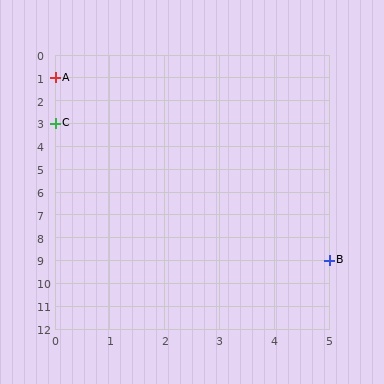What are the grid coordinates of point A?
Point A is at grid coordinates (0, 1).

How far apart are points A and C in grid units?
Points A and C are 2 rows apart.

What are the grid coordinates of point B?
Point B is at grid coordinates (5, 9).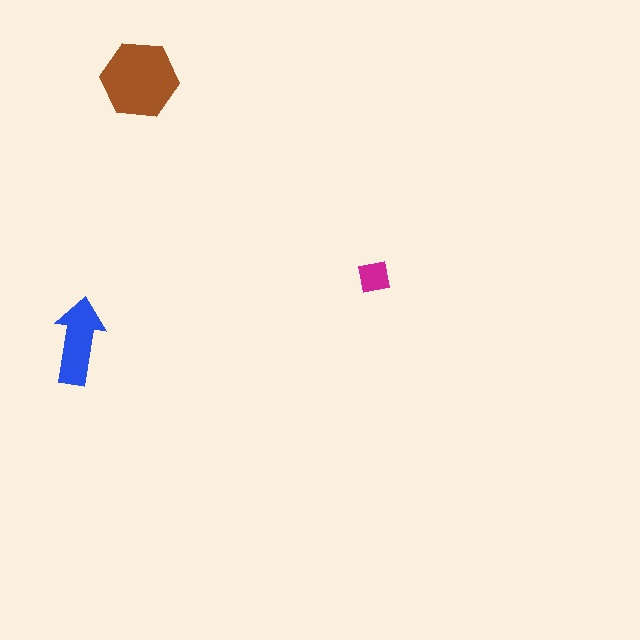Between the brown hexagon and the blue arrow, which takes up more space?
The brown hexagon.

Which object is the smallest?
The magenta square.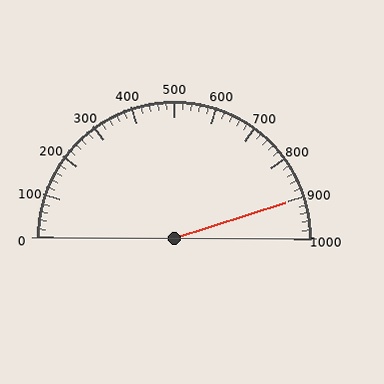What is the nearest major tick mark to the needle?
The nearest major tick mark is 900.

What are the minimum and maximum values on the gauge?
The gauge ranges from 0 to 1000.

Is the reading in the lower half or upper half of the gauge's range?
The reading is in the upper half of the range (0 to 1000).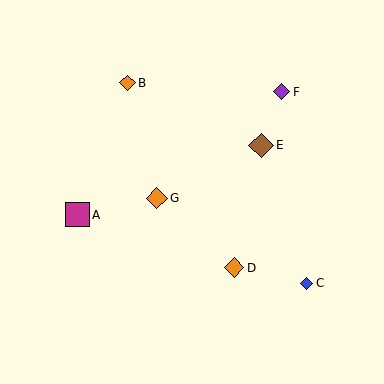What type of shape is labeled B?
Shape B is an orange diamond.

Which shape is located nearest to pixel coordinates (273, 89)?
The purple diamond (labeled F) at (281, 92) is nearest to that location.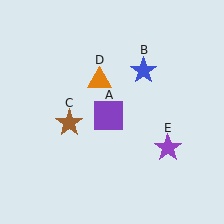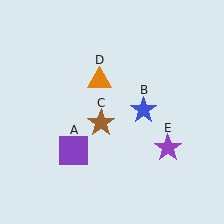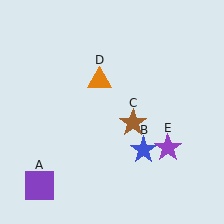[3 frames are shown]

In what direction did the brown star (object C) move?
The brown star (object C) moved right.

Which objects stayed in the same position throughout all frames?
Orange triangle (object D) and purple star (object E) remained stationary.